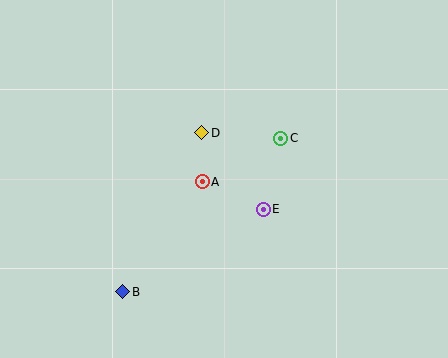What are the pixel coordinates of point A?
Point A is at (202, 182).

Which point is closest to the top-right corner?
Point C is closest to the top-right corner.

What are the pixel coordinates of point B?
Point B is at (123, 292).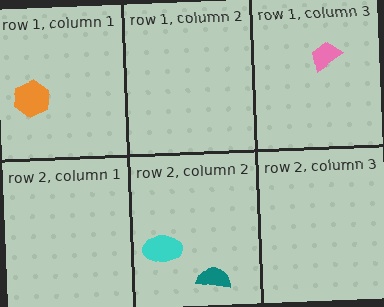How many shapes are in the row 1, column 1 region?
1.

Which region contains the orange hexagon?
The row 1, column 1 region.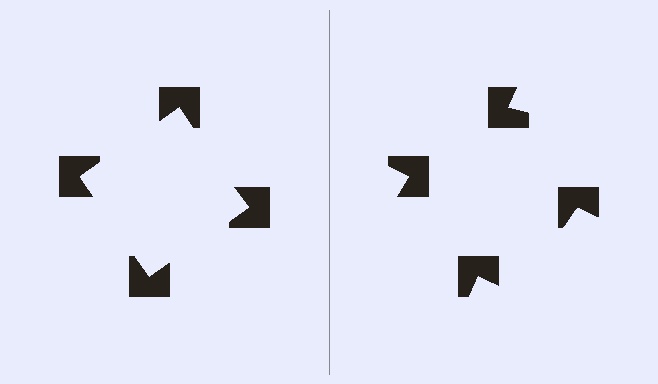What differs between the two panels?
The notched squares are positioned identically on both sides; only the wedge orientations differ. On the left they align to a square; on the right they are misaligned.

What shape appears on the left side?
An illusory square.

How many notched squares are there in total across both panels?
8 — 4 on each side.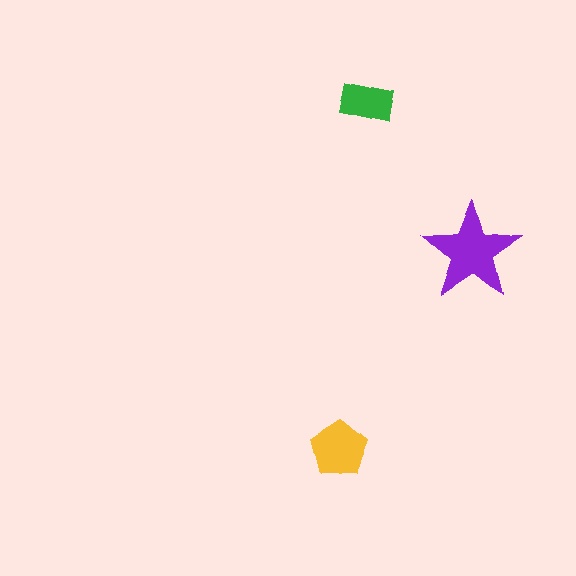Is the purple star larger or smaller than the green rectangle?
Larger.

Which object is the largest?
The purple star.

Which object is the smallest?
The green rectangle.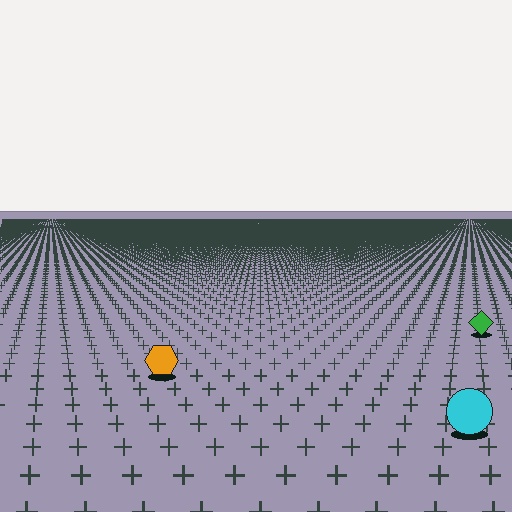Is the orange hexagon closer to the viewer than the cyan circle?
No. The cyan circle is closer — you can tell from the texture gradient: the ground texture is coarser near it.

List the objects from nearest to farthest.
From nearest to farthest: the cyan circle, the orange hexagon, the green diamond.